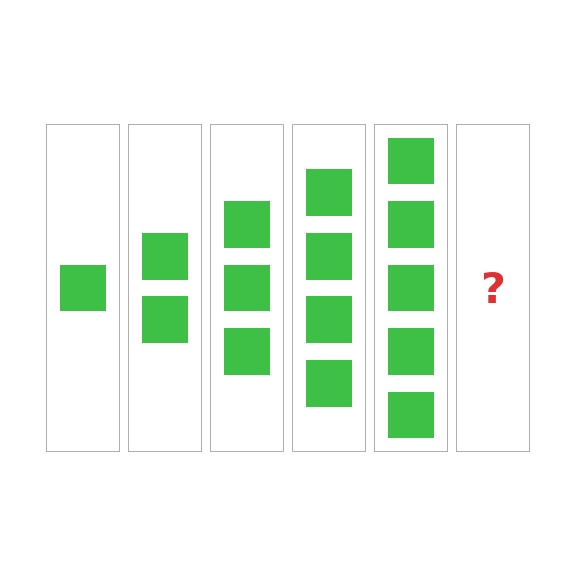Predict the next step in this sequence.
The next step is 6 squares.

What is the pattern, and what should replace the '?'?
The pattern is that each step adds one more square. The '?' should be 6 squares.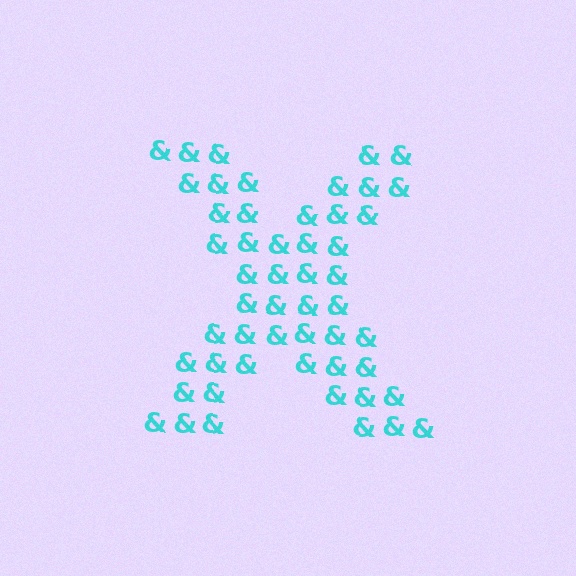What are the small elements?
The small elements are ampersands.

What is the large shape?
The large shape is the letter X.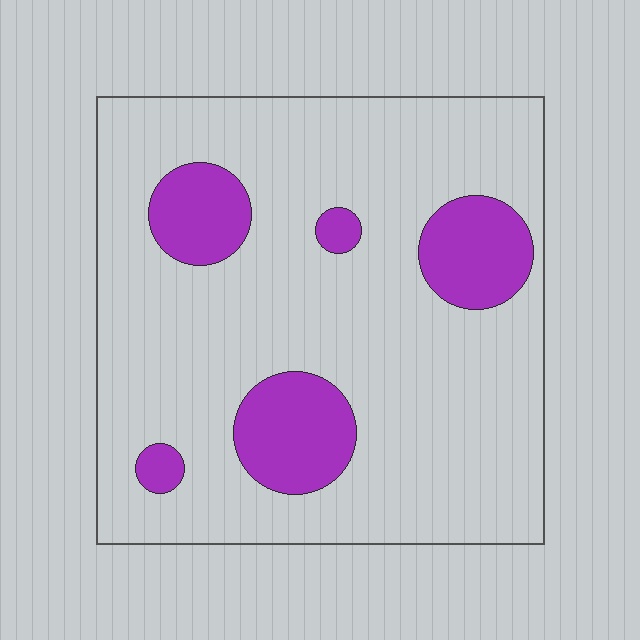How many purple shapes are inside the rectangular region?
5.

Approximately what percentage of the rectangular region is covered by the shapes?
Approximately 15%.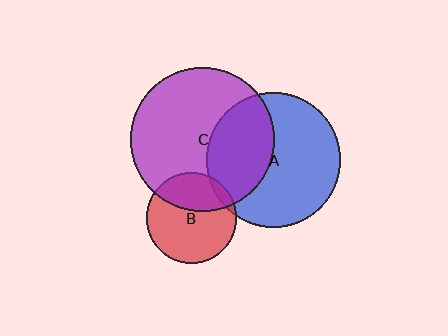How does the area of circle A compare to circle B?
Approximately 2.2 times.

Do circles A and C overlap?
Yes.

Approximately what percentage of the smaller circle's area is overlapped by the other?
Approximately 40%.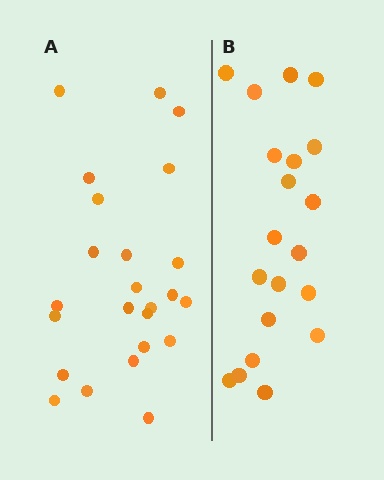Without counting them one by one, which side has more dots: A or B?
Region A (the left region) has more dots.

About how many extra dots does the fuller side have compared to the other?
Region A has about 4 more dots than region B.